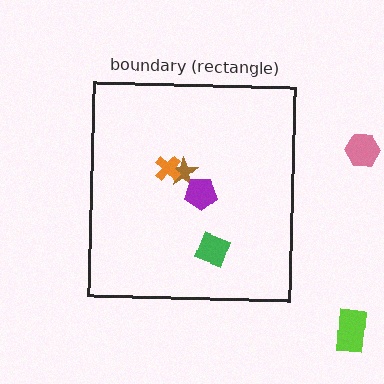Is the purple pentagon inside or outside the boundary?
Inside.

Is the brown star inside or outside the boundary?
Inside.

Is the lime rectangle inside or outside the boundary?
Outside.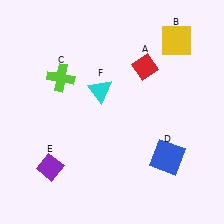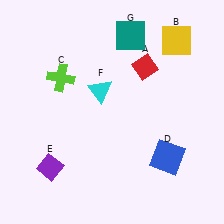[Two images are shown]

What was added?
A teal square (G) was added in Image 2.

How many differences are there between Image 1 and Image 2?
There is 1 difference between the two images.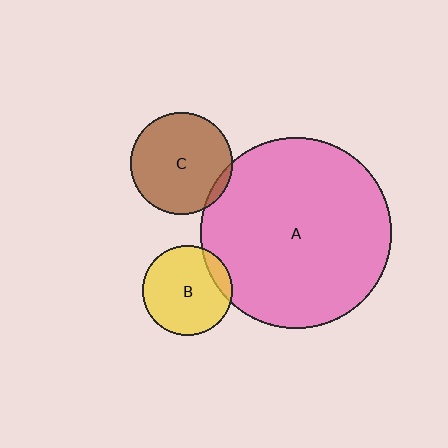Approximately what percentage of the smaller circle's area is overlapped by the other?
Approximately 5%.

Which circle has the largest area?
Circle A (pink).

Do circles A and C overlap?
Yes.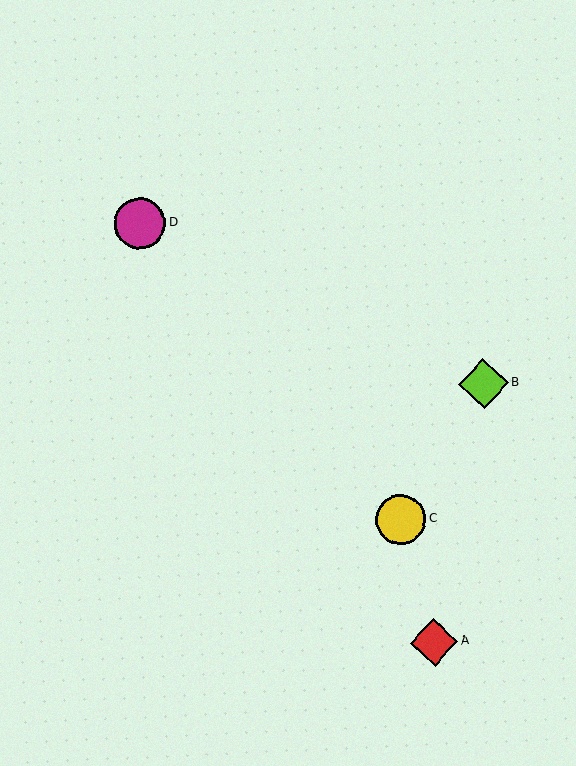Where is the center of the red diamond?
The center of the red diamond is at (434, 642).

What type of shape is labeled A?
Shape A is a red diamond.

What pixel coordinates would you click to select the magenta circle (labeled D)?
Click at (140, 223) to select the magenta circle D.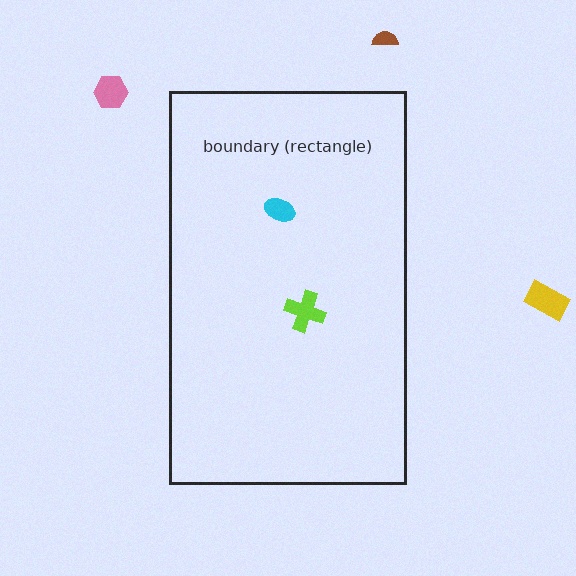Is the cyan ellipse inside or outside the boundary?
Inside.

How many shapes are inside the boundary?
2 inside, 3 outside.